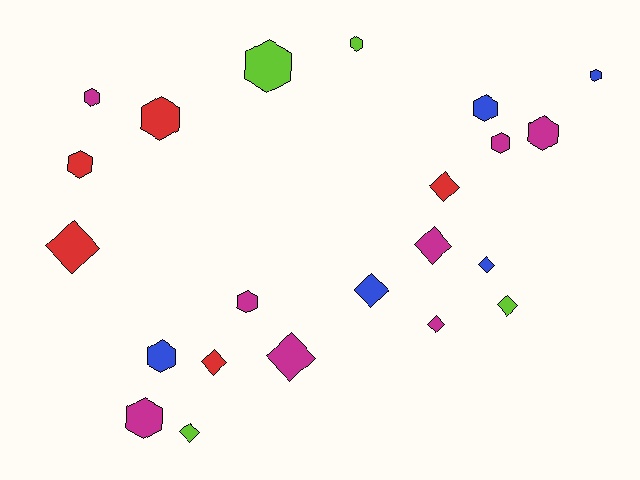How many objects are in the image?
There are 22 objects.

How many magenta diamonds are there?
There are 3 magenta diamonds.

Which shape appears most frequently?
Hexagon, with 12 objects.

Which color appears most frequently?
Magenta, with 8 objects.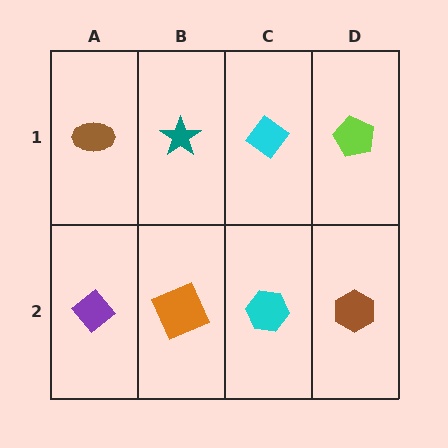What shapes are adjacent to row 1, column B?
An orange square (row 2, column B), a brown ellipse (row 1, column A), a cyan diamond (row 1, column C).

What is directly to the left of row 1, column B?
A brown ellipse.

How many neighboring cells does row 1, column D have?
2.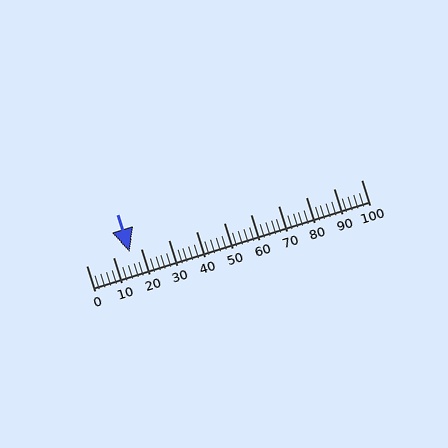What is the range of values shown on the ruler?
The ruler shows values from 0 to 100.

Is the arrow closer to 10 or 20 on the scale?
The arrow is closer to 20.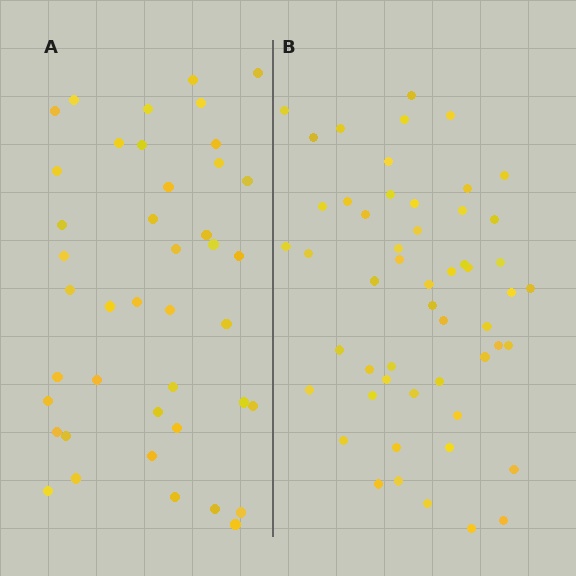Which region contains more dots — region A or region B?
Region B (the right region) has more dots.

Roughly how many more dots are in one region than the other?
Region B has roughly 12 or so more dots than region A.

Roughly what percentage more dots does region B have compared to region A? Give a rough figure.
About 25% more.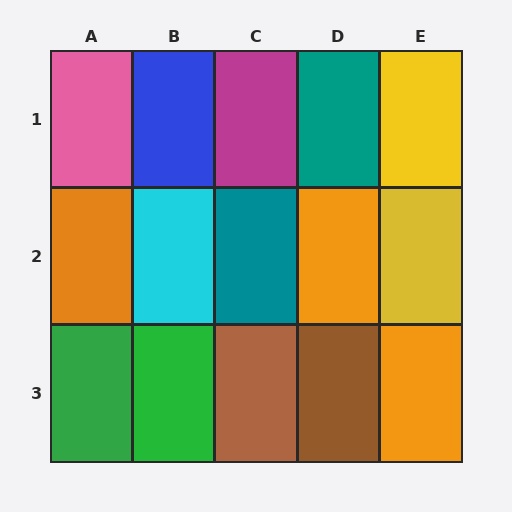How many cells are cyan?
1 cell is cyan.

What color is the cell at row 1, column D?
Teal.